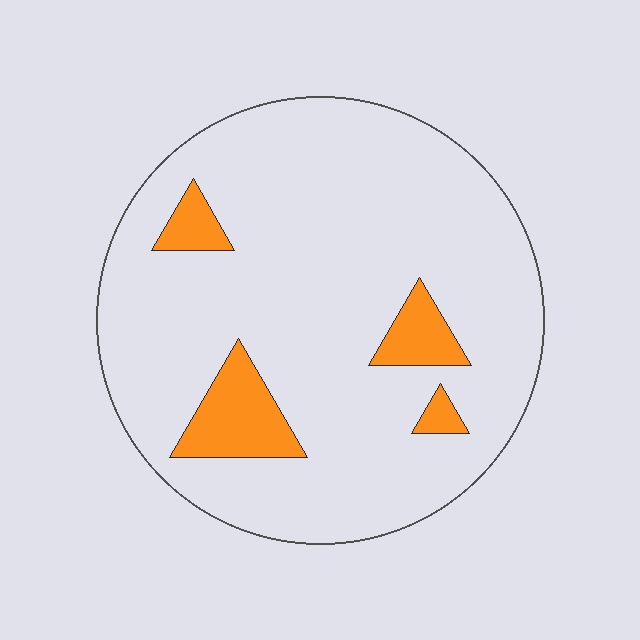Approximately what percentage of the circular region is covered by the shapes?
Approximately 10%.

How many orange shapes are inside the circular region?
4.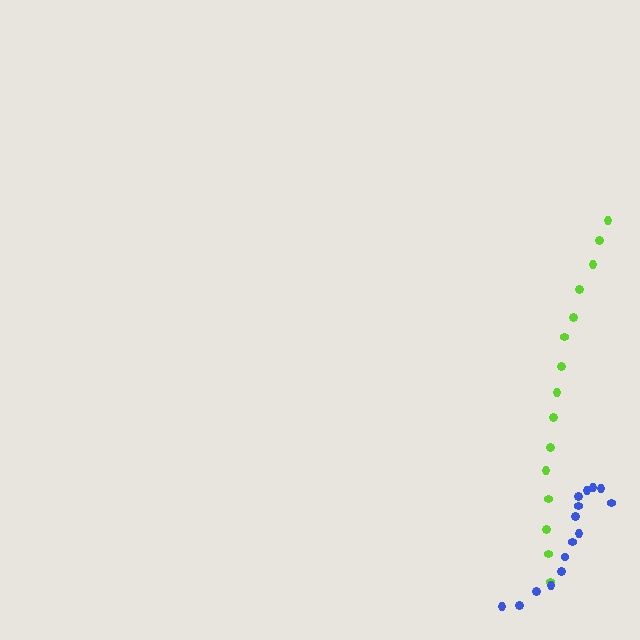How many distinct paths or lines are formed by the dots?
There are 2 distinct paths.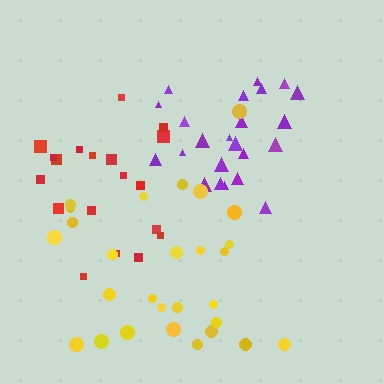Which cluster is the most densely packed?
Purple.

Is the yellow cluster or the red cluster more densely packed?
Red.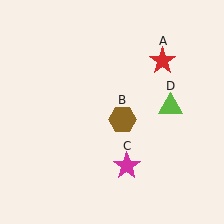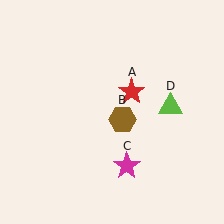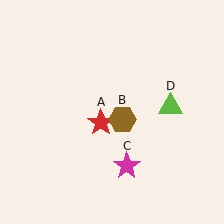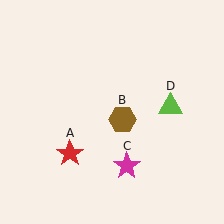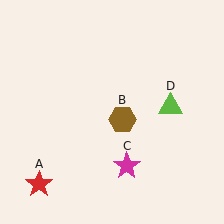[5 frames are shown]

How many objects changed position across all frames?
1 object changed position: red star (object A).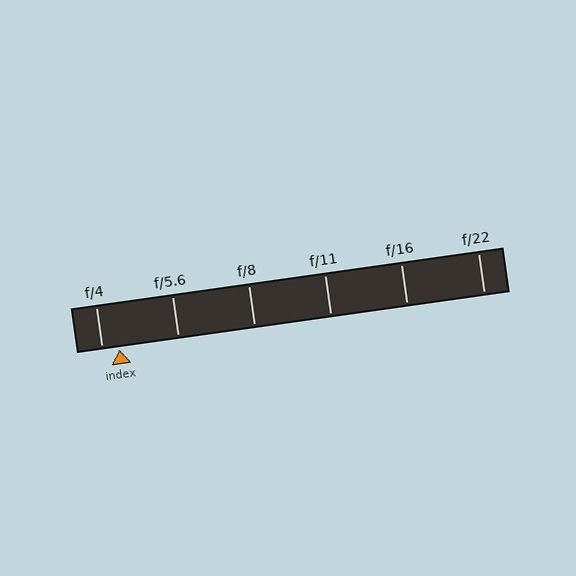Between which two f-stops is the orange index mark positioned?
The index mark is between f/4 and f/5.6.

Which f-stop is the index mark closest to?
The index mark is closest to f/4.